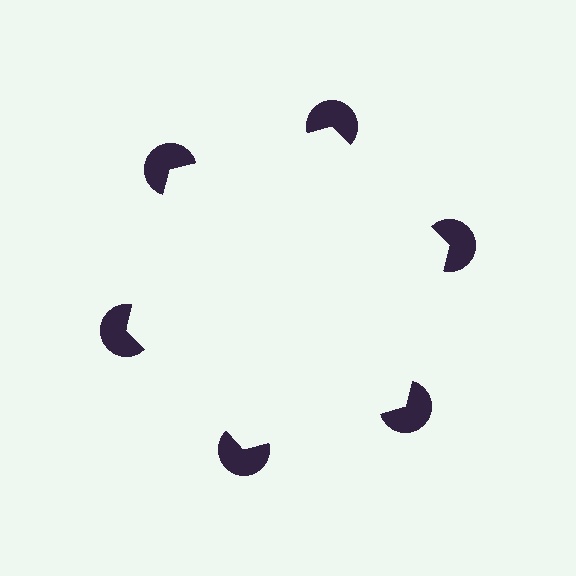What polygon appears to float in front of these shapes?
An illusory hexagon — its edges are inferred from the aligned wedge cuts in the pac-man discs, not physically drawn.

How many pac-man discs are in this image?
There are 6 — one at each vertex of the illusory hexagon.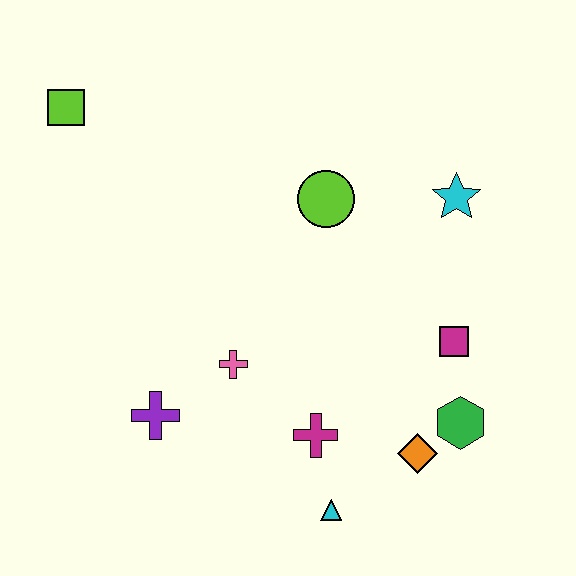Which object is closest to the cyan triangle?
The magenta cross is closest to the cyan triangle.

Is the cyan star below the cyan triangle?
No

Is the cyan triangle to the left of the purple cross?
No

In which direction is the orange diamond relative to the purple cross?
The orange diamond is to the right of the purple cross.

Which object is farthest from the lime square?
The green hexagon is farthest from the lime square.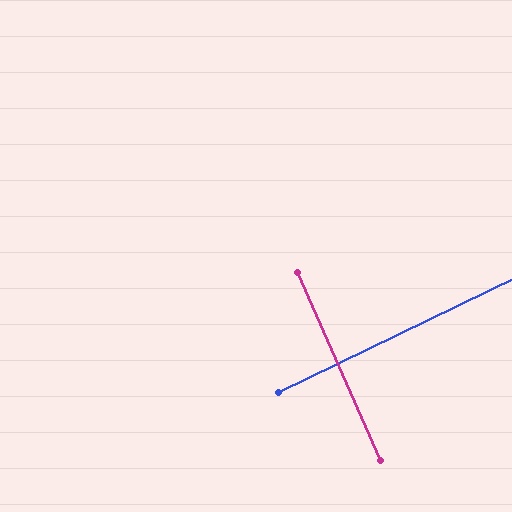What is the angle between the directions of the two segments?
Approximately 88 degrees.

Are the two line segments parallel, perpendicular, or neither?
Perpendicular — they meet at approximately 88°.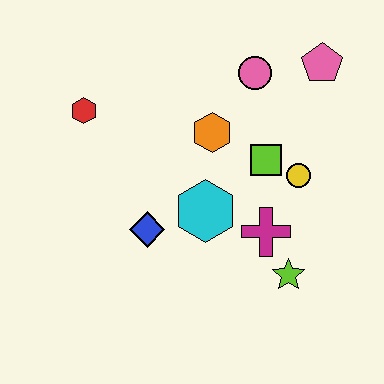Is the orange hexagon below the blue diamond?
No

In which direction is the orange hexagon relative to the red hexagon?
The orange hexagon is to the right of the red hexagon.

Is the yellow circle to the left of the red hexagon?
No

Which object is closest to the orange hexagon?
The lime square is closest to the orange hexagon.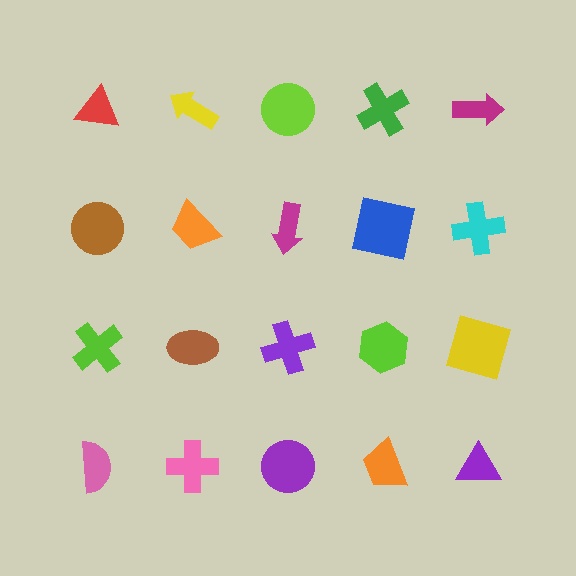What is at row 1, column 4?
A green cross.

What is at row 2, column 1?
A brown circle.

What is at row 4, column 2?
A pink cross.